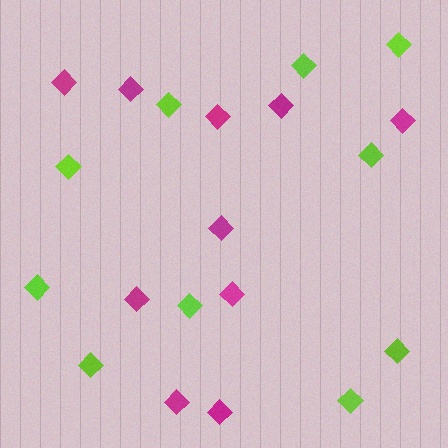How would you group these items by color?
There are 2 groups: one group of lime diamonds (10) and one group of magenta diamonds (10).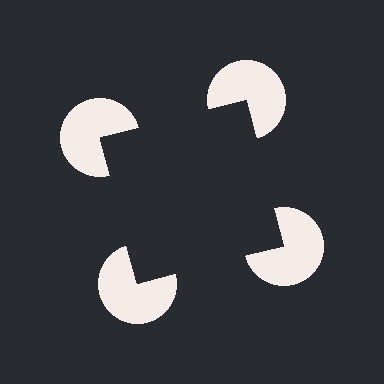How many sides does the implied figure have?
4 sides.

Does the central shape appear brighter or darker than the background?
It typically appears slightly darker than the background, even though no actual brightness change is drawn.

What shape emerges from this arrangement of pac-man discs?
An illusory square — its edges are inferred from the aligned wedge cuts in the pac-man discs, not physically drawn.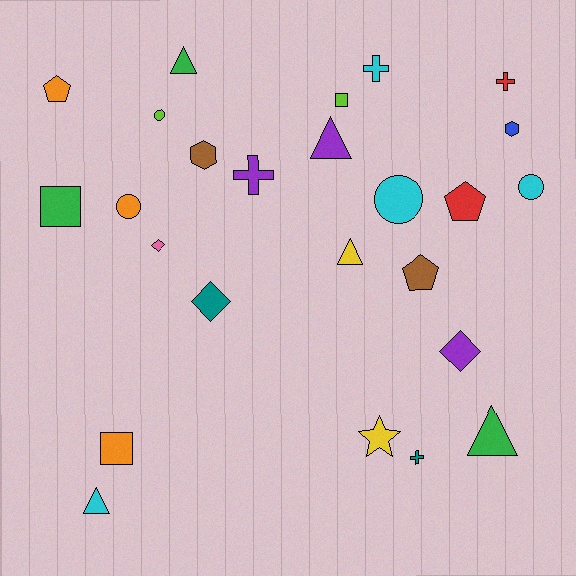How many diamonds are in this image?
There are 3 diamonds.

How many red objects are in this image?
There are 2 red objects.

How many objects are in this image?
There are 25 objects.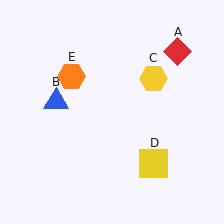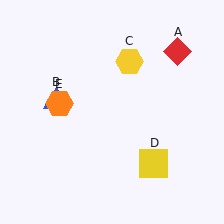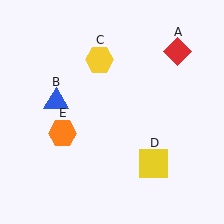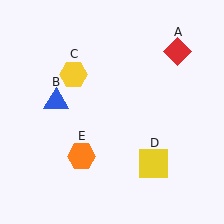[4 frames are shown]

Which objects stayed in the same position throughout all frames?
Red diamond (object A) and blue triangle (object B) and yellow square (object D) remained stationary.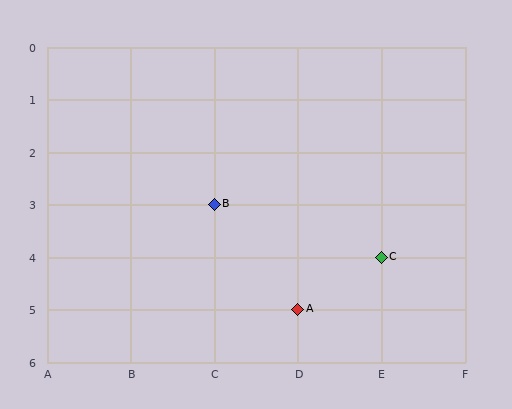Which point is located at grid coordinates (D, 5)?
Point A is at (D, 5).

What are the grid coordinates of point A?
Point A is at grid coordinates (D, 5).